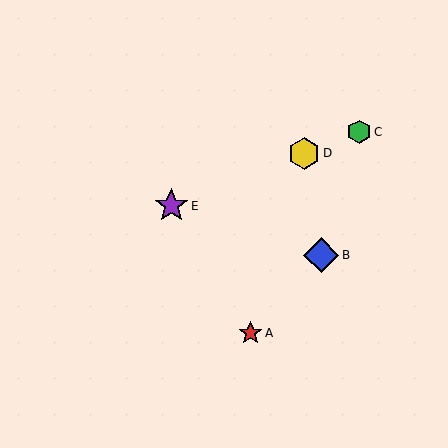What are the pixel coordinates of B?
Object B is at (321, 255).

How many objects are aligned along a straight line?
3 objects (C, D, E) are aligned along a straight line.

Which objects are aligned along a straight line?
Objects C, D, E are aligned along a straight line.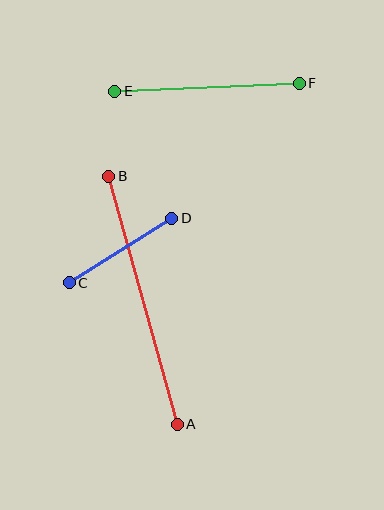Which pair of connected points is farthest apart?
Points A and B are farthest apart.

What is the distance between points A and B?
The distance is approximately 257 pixels.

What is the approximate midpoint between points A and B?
The midpoint is at approximately (143, 300) pixels.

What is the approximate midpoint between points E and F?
The midpoint is at approximately (207, 87) pixels.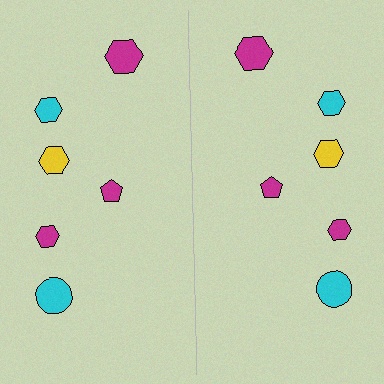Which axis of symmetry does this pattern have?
The pattern has a vertical axis of symmetry running through the center of the image.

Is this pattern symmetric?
Yes, this pattern has bilateral (reflection) symmetry.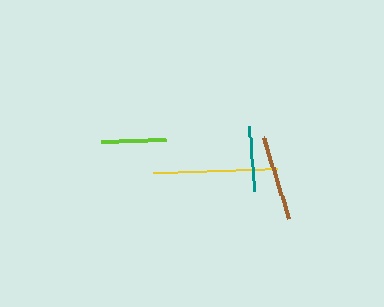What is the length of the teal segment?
The teal segment is approximately 65 pixels long.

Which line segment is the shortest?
The lime line is the shortest at approximately 65 pixels.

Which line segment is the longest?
The yellow line is the longest at approximately 124 pixels.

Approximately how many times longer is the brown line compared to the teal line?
The brown line is approximately 1.3 times the length of the teal line.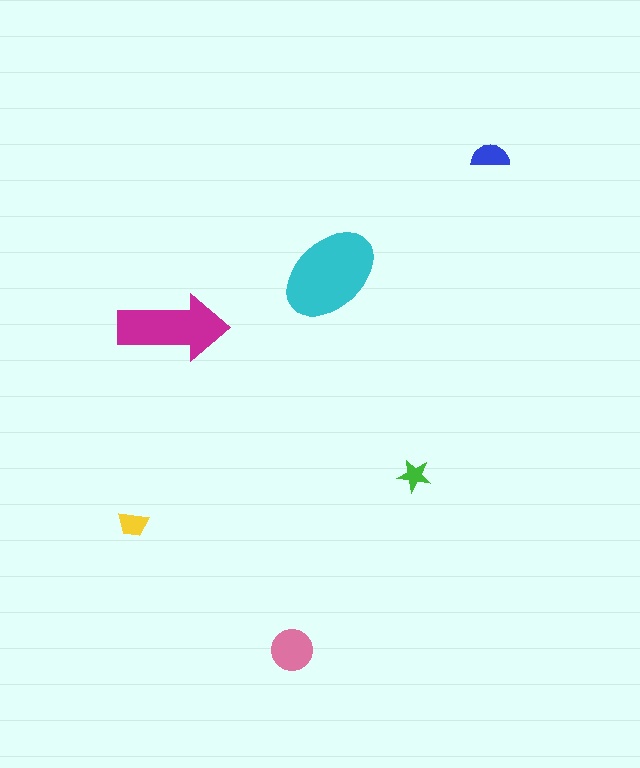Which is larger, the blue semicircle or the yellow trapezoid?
The blue semicircle.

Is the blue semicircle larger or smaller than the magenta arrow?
Smaller.